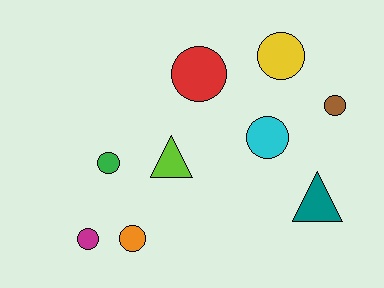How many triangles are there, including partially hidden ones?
There are 2 triangles.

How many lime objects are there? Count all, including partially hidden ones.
There is 1 lime object.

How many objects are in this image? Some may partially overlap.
There are 9 objects.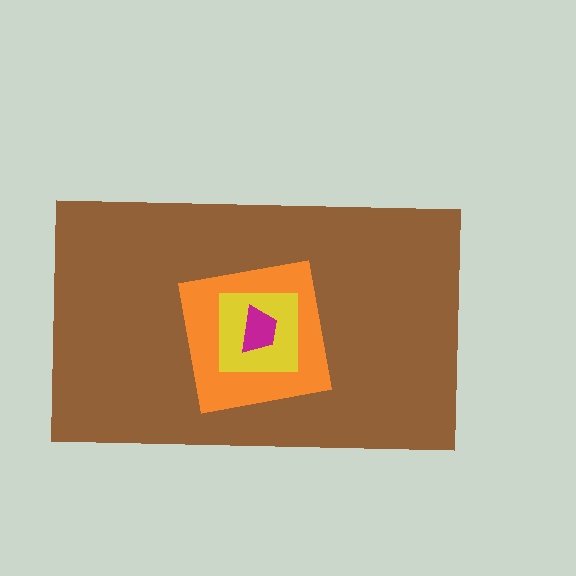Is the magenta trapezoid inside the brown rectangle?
Yes.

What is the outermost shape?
The brown rectangle.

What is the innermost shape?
The magenta trapezoid.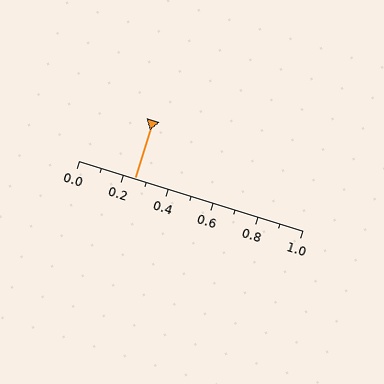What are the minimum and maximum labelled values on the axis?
The axis runs from 0.0 to 1.0.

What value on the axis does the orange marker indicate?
The marker indicates approximately 0.25.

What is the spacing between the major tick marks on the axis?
The major ticks are spaced 0.2 apart.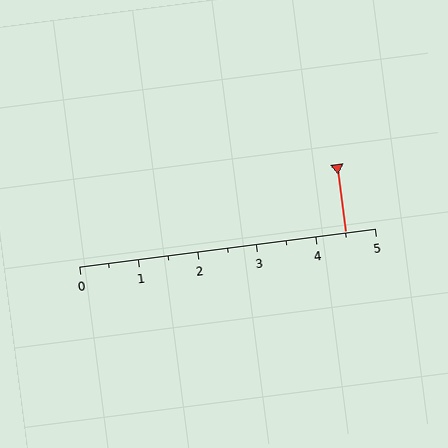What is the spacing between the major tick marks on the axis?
The major ticks are spaced 1 apart.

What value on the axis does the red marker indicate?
The marker indicates approximately 4.5.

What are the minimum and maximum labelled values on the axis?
The axis runs from 0 to 5.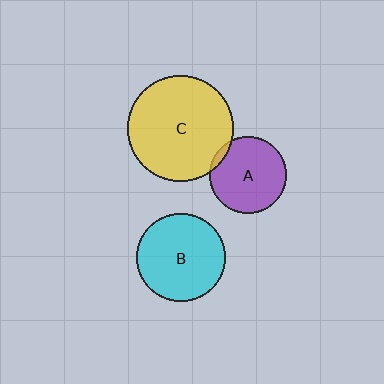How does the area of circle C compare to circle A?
Approximately 1.9 times.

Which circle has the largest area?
Circle C (yellow).